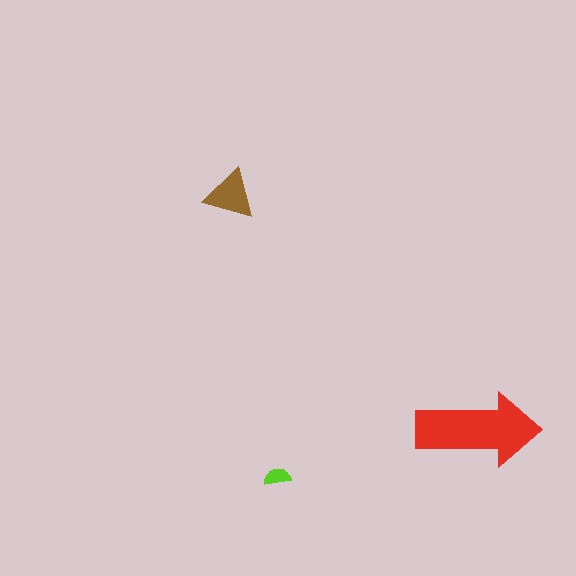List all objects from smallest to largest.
The lime semicircle, the brown triangle, the red arrow.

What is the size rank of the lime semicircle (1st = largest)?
3rd.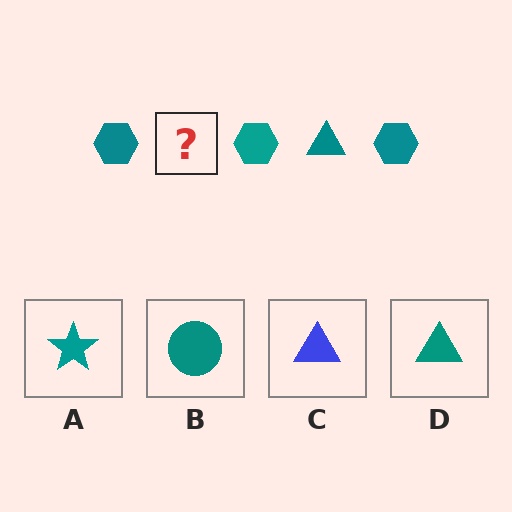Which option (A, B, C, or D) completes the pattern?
D.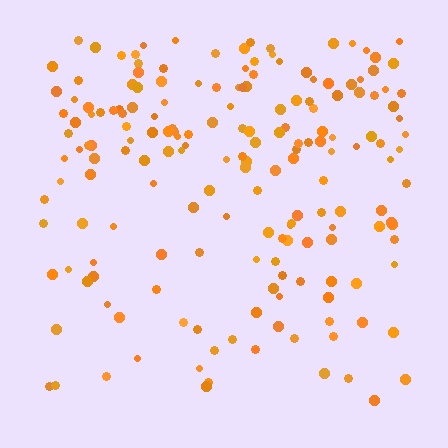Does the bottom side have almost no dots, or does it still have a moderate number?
Still a moderate number, just noticeably fewer than the top.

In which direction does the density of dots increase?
From bottom to top, with the top side densest.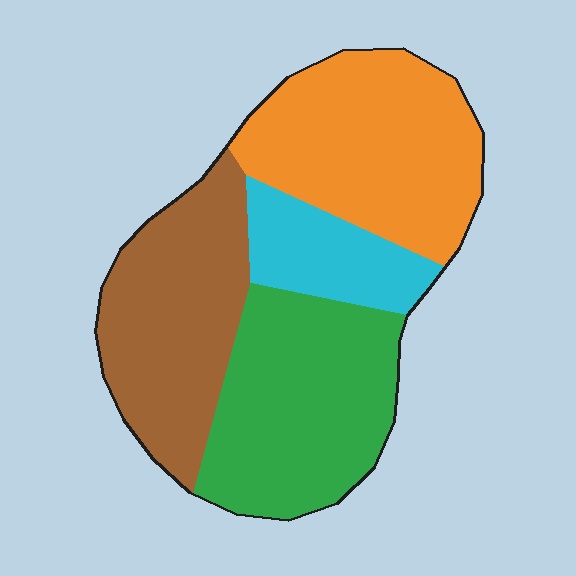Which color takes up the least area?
Cyan, at roughly 10%.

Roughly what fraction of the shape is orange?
Orange takes up about one third (1/3) of the shape.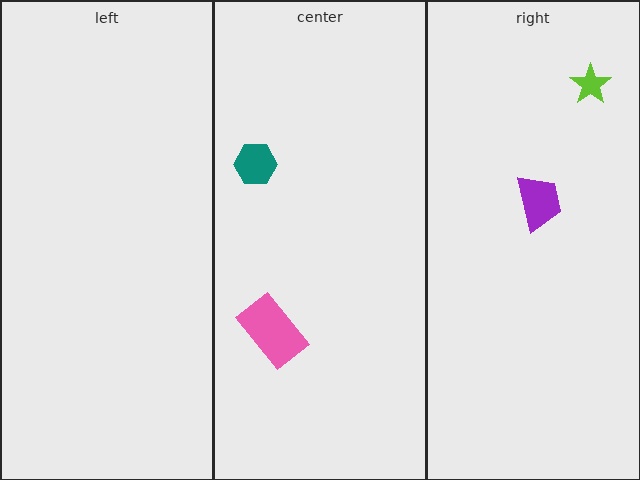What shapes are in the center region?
The teal hexagon, the pink rectangle.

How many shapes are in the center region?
2.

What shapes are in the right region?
The lime star, the purple trapezoid.